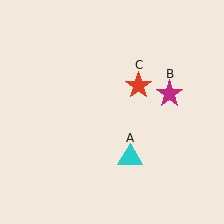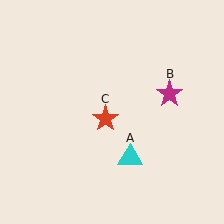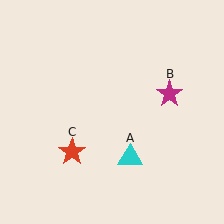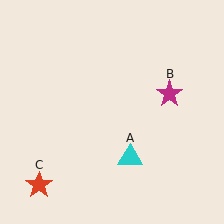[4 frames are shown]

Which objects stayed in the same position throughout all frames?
Cyan triangle (object A) and magenta star (object B) remained stationary.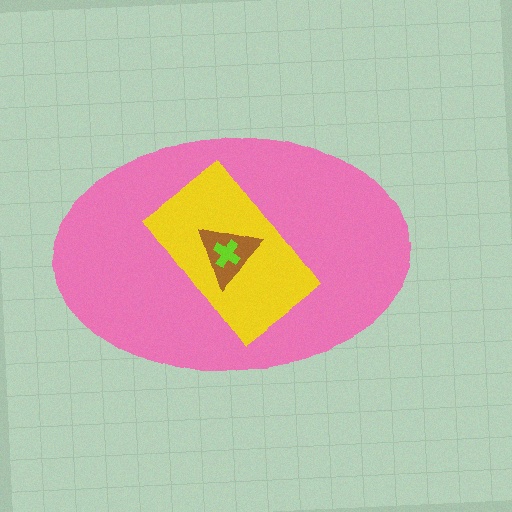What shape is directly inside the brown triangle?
The lime cross.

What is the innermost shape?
The lime cross.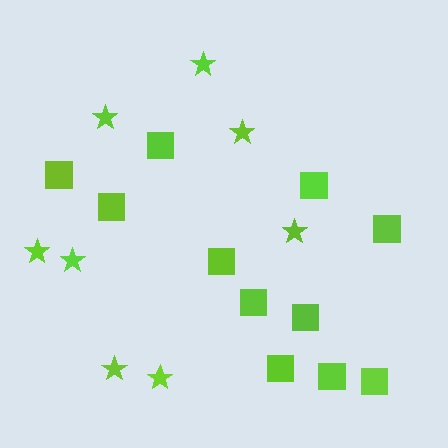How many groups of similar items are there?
There are 2 groups: one group of stars (8) and one group of squares (11).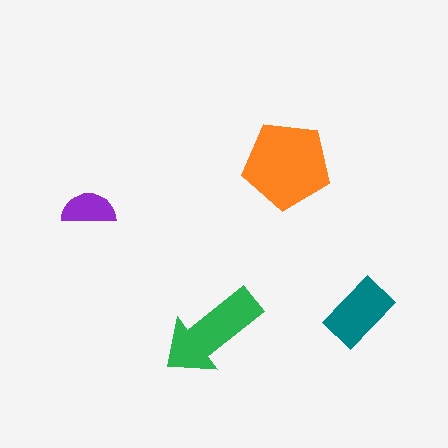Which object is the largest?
The orange pentagon.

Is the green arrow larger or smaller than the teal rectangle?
Larger.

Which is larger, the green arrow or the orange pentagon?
The orange pentagon.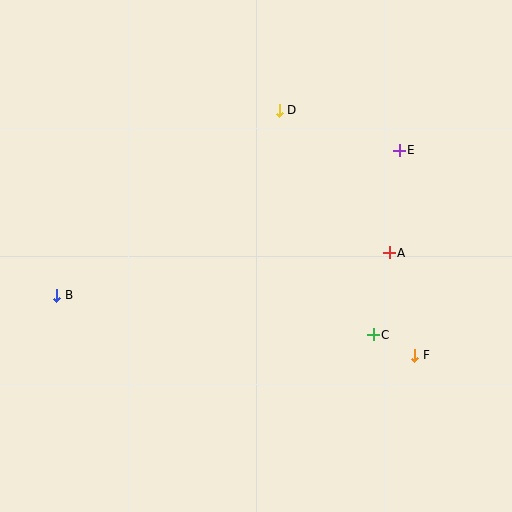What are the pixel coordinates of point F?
Point F is at (415, 355).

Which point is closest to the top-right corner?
Point E is closest to the top-right corner.